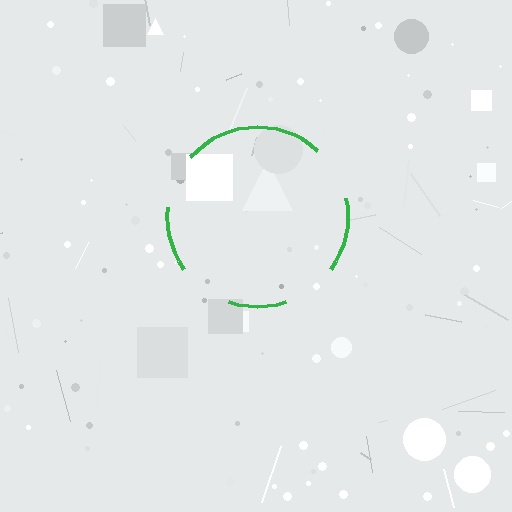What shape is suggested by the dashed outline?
The dashed outline suggests a circle.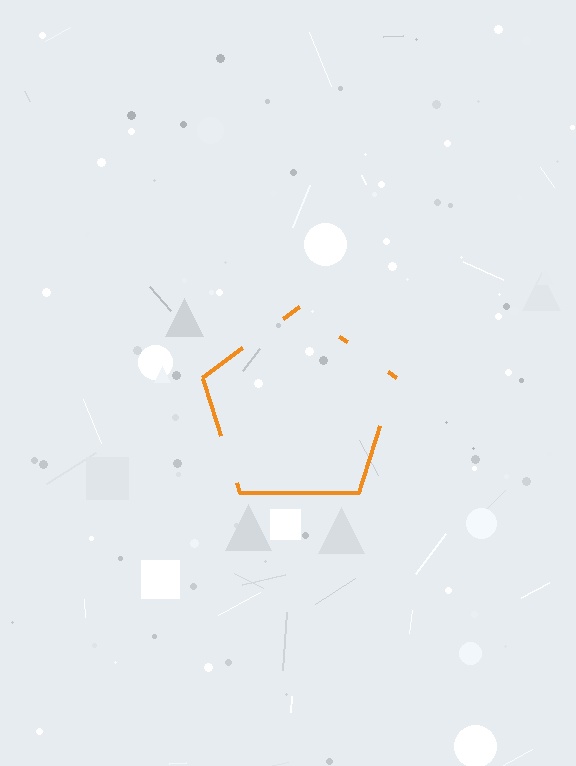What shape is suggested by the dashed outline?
The dashed outline suggests a pentagon.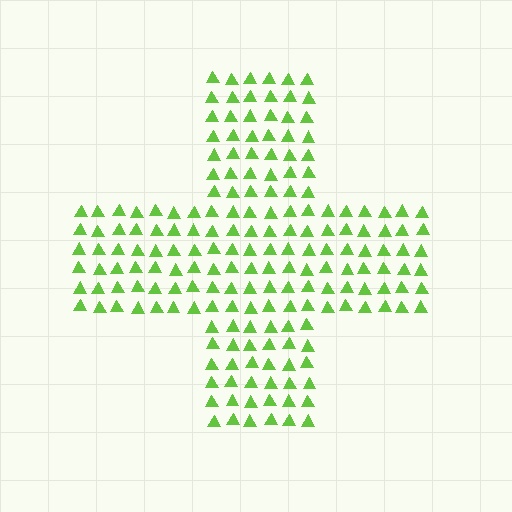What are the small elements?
The small elements are triangles.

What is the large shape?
The large shape is a cross.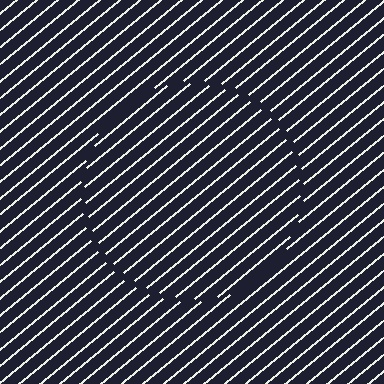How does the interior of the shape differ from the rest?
The interior of the shape contains the same grating, shifted by half a period — the contour is defined by the phase discontinuity where line-ends from the inner and outer gratings abut.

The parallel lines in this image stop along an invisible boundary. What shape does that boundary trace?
An illusory circle. The interior of the shape contains the same grating, shifted by half a period — the contour is defined by the phase discontinuity where line-ends from the inner and outer gratings abut.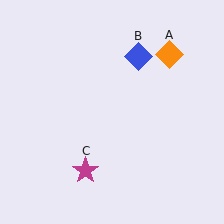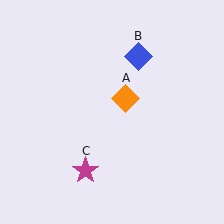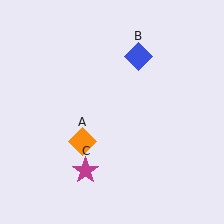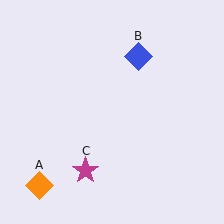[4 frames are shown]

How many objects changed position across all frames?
1 object changed position: orange diamond (object A).